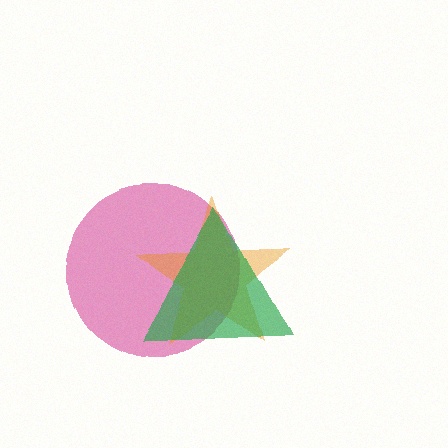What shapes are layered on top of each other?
The layered shapes are: a magenta circle, an orange star, a green triangle.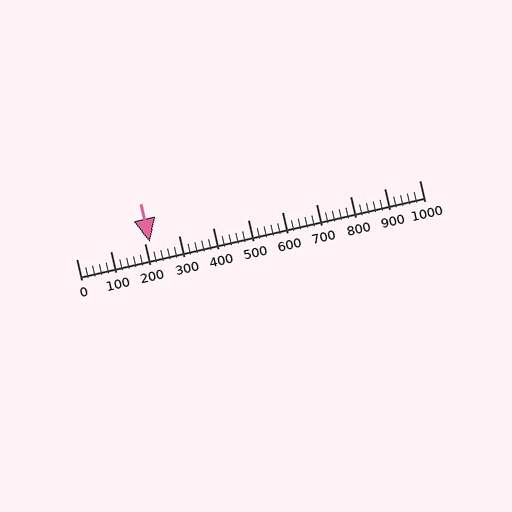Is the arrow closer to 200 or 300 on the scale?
The arrow is closer to 200.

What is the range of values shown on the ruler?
The ruler shows values from 0 to 1000.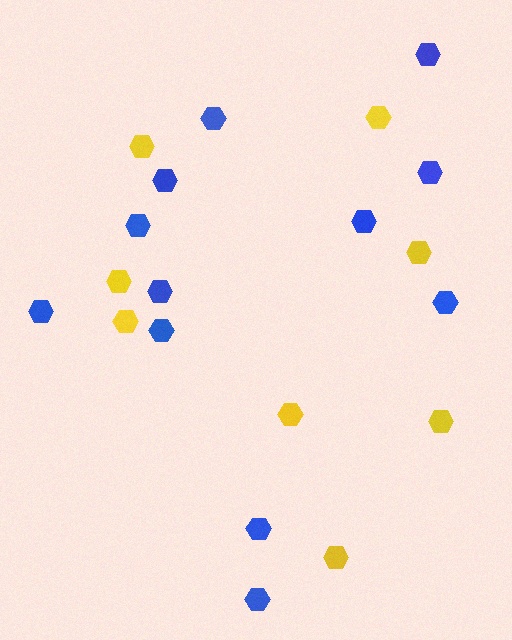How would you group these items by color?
There are 2 groups: one group of yellow hexagons (8) and one group of blue hexagons (12).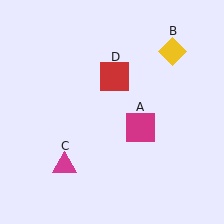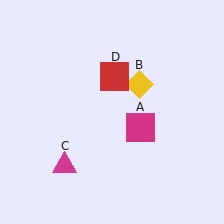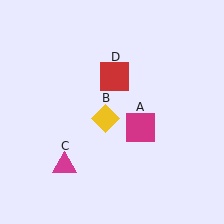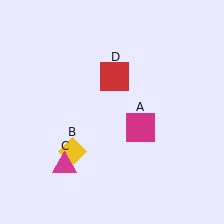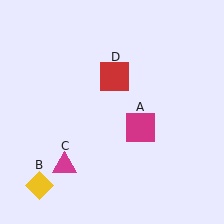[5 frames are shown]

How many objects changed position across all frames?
1 object changed position: yellow diamond (object B).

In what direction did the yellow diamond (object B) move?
The yellow diamond (object B) moved down and to the left.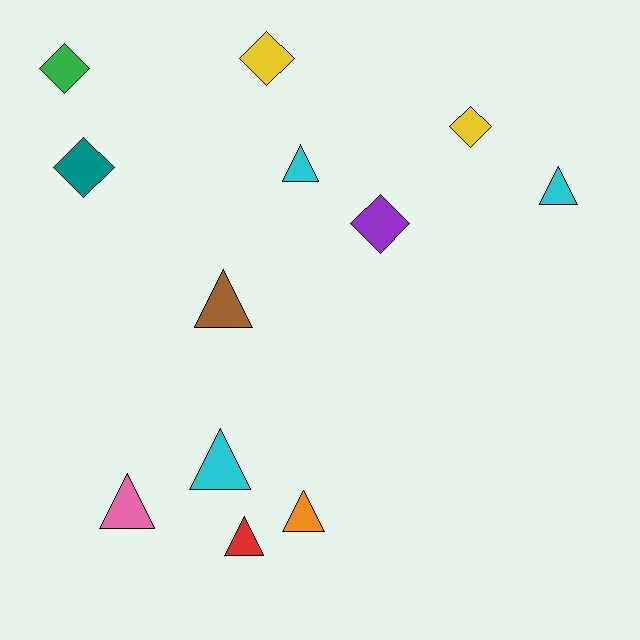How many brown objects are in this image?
There is 1 brown object.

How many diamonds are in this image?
There are 5 diamonds.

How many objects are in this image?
There are 12 objects.